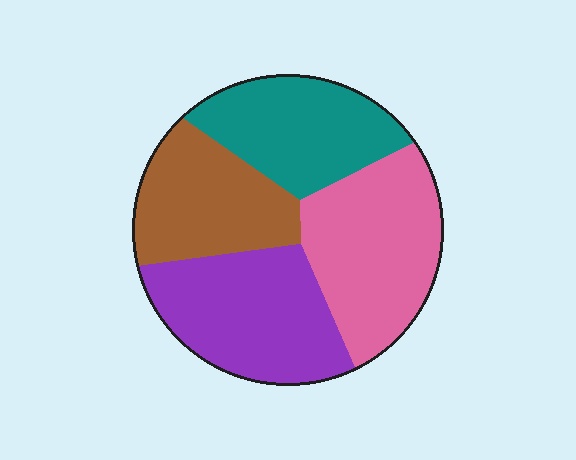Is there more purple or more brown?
Purple.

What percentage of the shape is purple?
Purple takes up about one quarter (1/4) of the shape.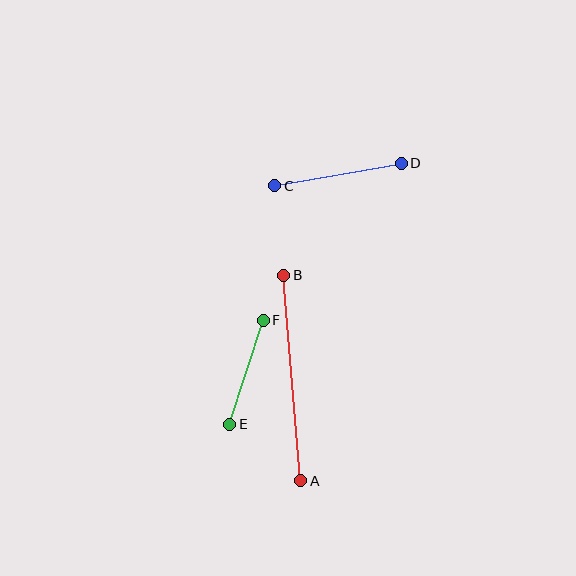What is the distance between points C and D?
The distance is approximately 128 pixels.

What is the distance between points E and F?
The distance is approximately 109 pixels.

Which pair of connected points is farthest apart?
Points A and B are farthest apart.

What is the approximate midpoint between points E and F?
The midpoint is at approximately (246, 372) pixels.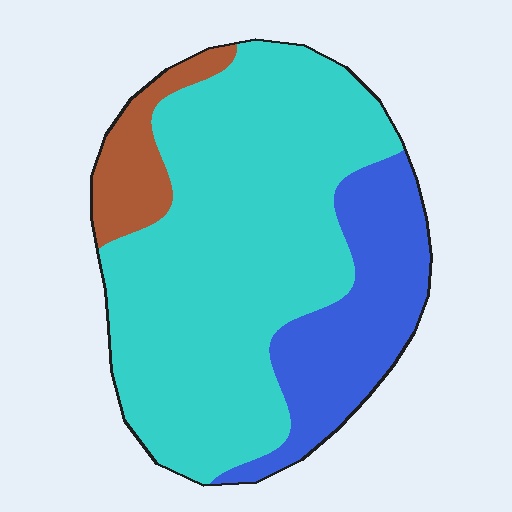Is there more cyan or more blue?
Cyan.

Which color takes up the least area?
Brown, at roughly 10%.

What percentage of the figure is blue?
Blue takes up about one quarter (1/4) of the figure.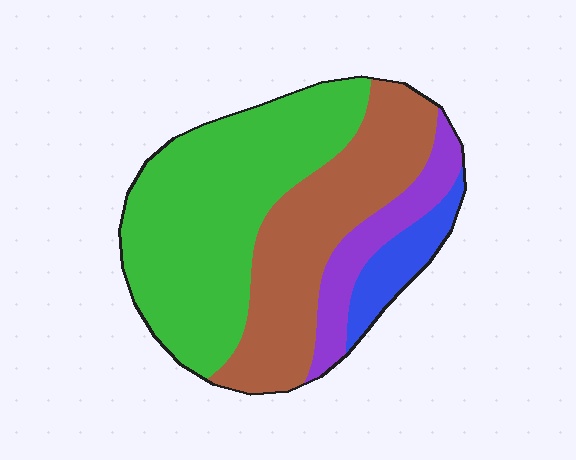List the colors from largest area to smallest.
From largest to smallest: green, brown, purple, blue.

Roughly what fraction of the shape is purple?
Purple takes up about one eighth (1/8) of the shape.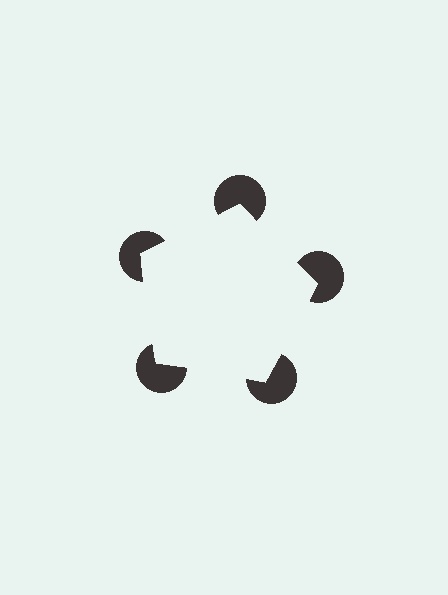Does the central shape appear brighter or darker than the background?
It typically appears slightly brighter than the background, even though no actual brightness change is drawn.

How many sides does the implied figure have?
5 sides.